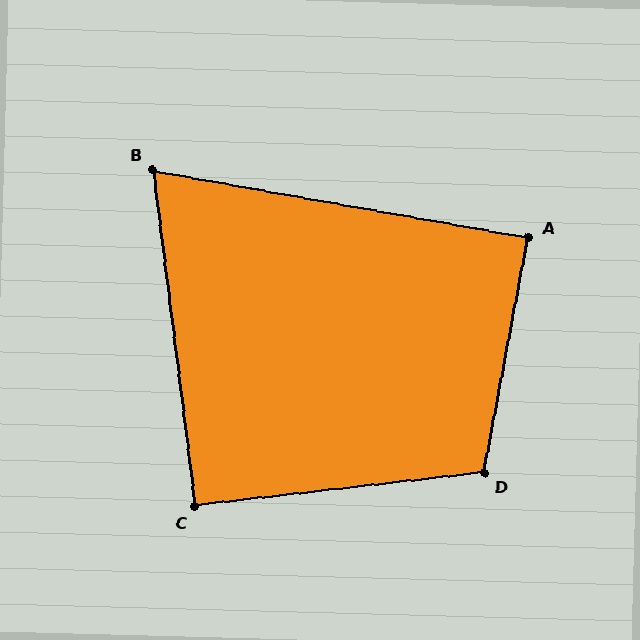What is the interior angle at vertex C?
Approximately 91 degrees (approximately right).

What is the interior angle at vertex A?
Approximately 89 degrees (approximately right).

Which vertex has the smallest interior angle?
B, at approximately 73 degrees.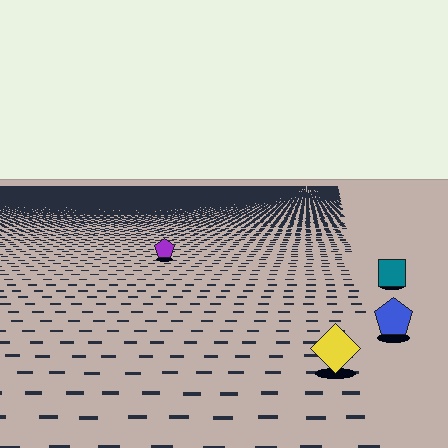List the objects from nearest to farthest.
From nearest to farthest: the yellow diamond, the blue pentagon, the teal square, the purple pentagon.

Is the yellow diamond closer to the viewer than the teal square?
Yes. The yellow diamond is closer — you can tell from the texture gradient: the ground texture is coarser near it.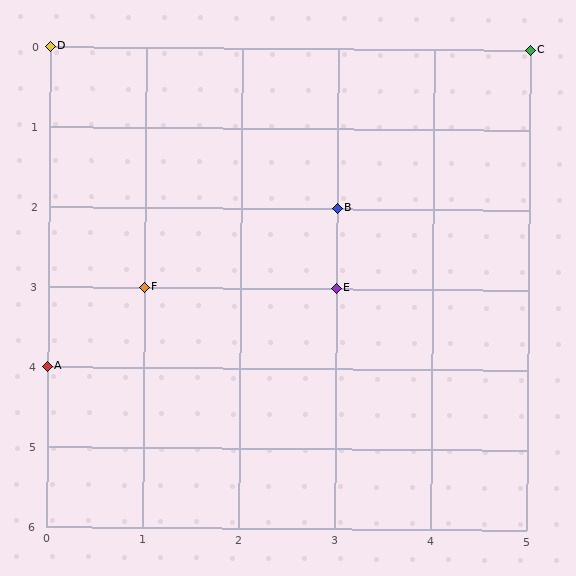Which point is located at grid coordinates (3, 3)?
Point E is at (3, 3).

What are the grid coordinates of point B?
Point B is at grid coordinates (3, 2).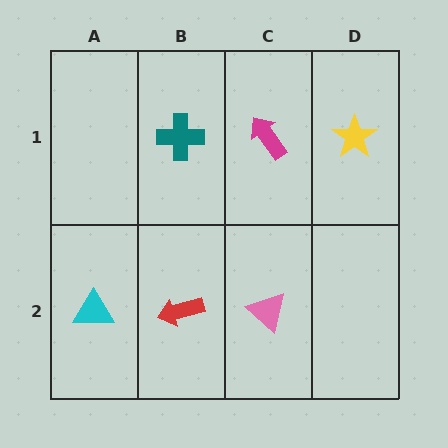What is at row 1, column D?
A yellow star.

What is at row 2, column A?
A cyan triangle.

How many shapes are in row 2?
3 shapes.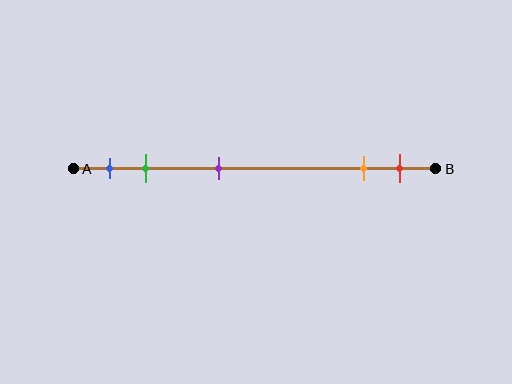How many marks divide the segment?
There are 5 marks dividing the segment.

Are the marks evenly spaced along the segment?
No, the marks are not evenly spaced.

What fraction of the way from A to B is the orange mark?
The orange mark is approximately 80% (0.8) of the way from A to B.